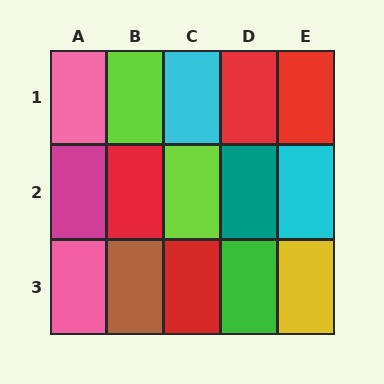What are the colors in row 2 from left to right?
Magenta, red, lime, teal, cyan.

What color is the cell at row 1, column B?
Lime.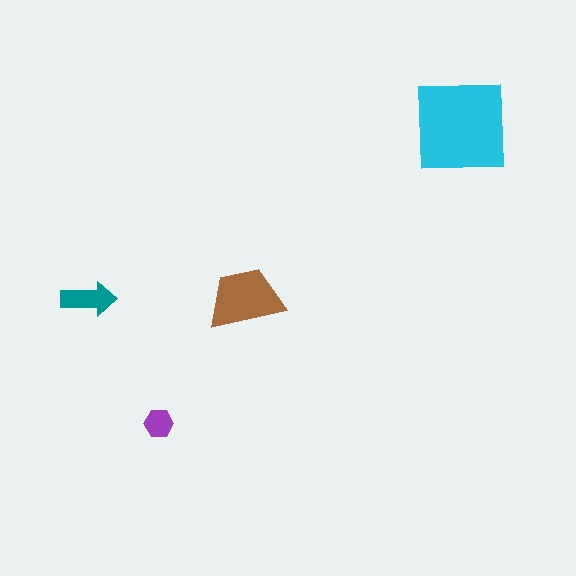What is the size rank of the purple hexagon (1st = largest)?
4th.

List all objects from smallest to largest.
The purple hexagon, the teal arrow, the brown trapezoid, the cyan square.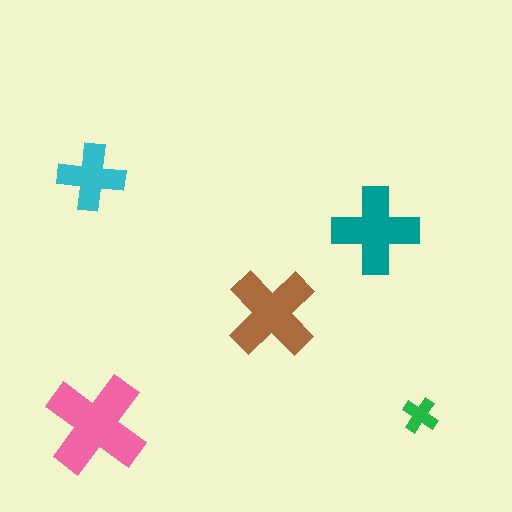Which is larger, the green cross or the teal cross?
The teal one.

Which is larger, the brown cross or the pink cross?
The pink one.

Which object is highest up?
The cyan cross is topmost.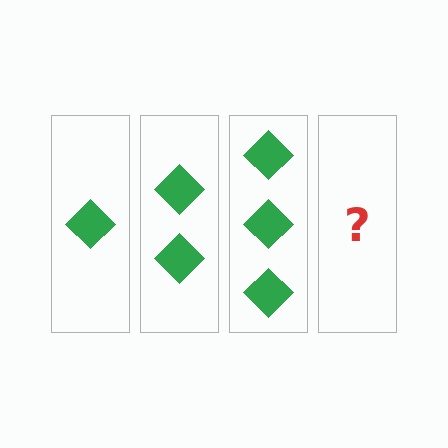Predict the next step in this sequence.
The next step is 4 diamonds.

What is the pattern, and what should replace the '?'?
The pattern is that each step adds one more diamond. The '?' should be 4 diamonds.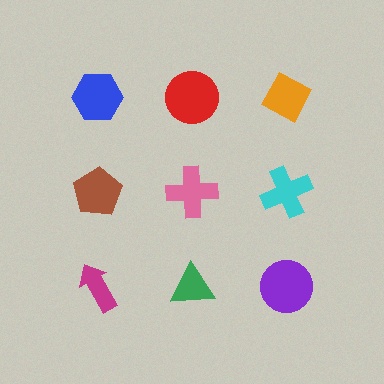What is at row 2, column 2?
A pink cross.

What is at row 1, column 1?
A blue hexagon.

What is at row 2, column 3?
A cyan cross.